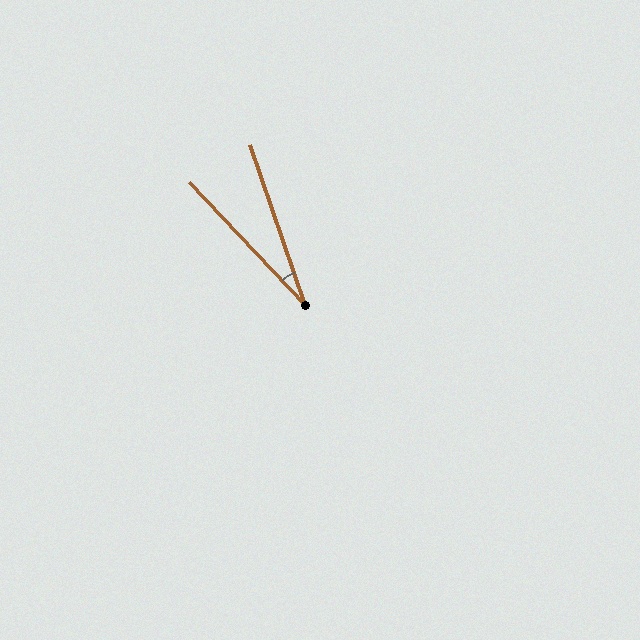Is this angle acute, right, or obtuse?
It is acute.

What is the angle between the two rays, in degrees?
Approximately 24 degrees.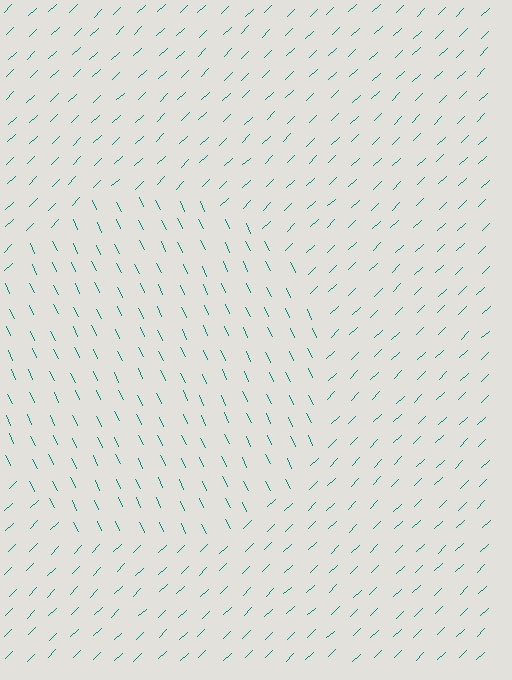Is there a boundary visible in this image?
Yes, there is a texture boundary formed by a change in line orientation.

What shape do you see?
I see a circle.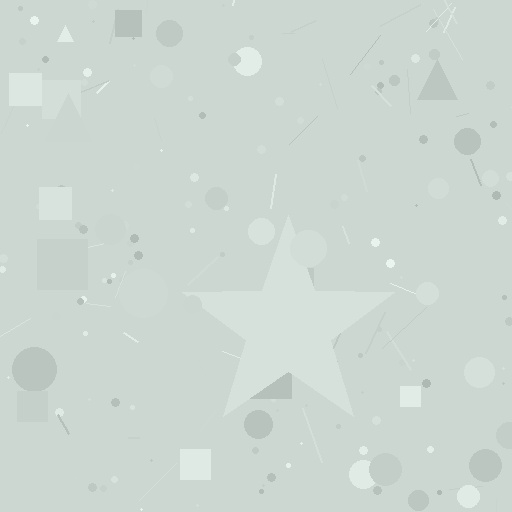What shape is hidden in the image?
A star is hidden in the image.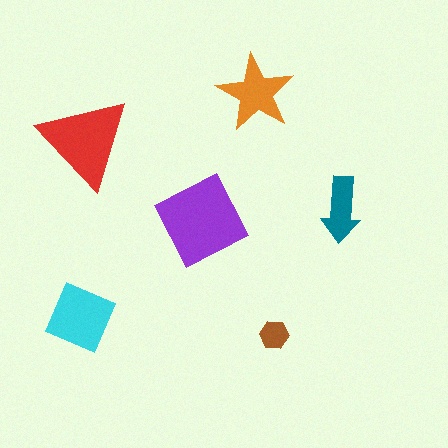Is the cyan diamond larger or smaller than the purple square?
Smaller.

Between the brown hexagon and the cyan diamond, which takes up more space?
The cyan diamond.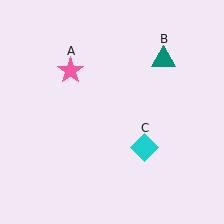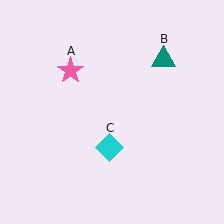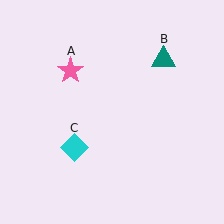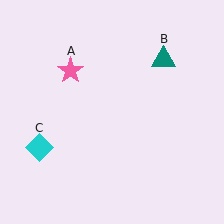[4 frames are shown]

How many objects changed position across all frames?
1 object changed position: cyan diamond (object C).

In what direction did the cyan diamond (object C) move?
The cyan diamond (object C) moved left.